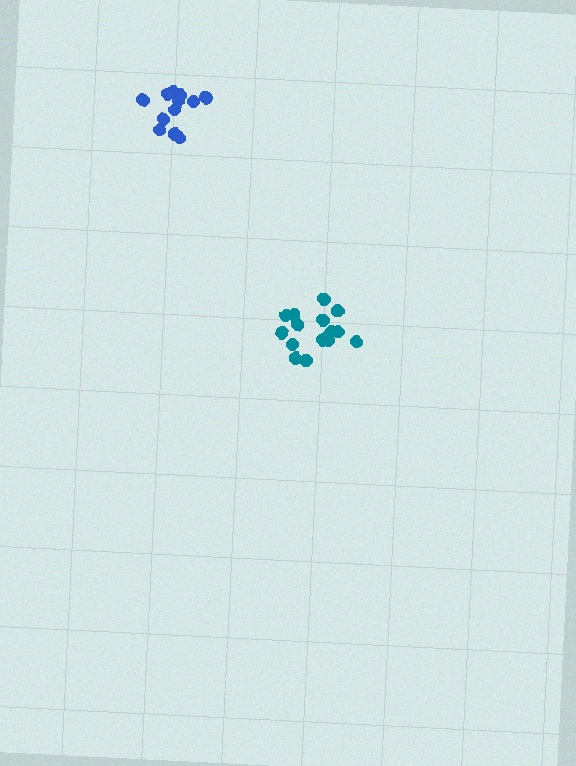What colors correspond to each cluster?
The clusters are colored: teal, blue.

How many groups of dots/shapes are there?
There are 2 groups.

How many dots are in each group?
Group 1: 16 dots, Group 2: 12 dots (28 total).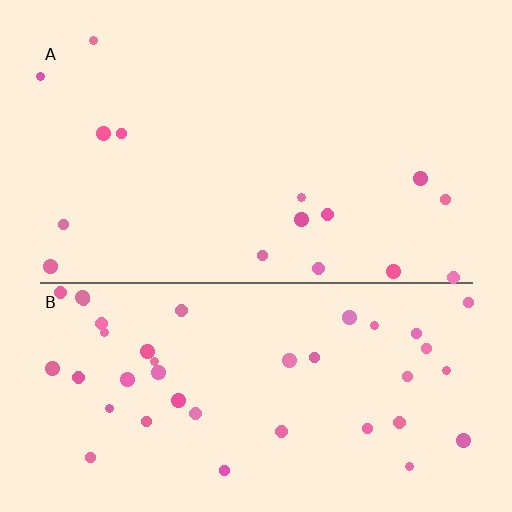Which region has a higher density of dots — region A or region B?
B (the bottom).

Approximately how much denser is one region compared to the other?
Approximately 2.8× — region B over region A.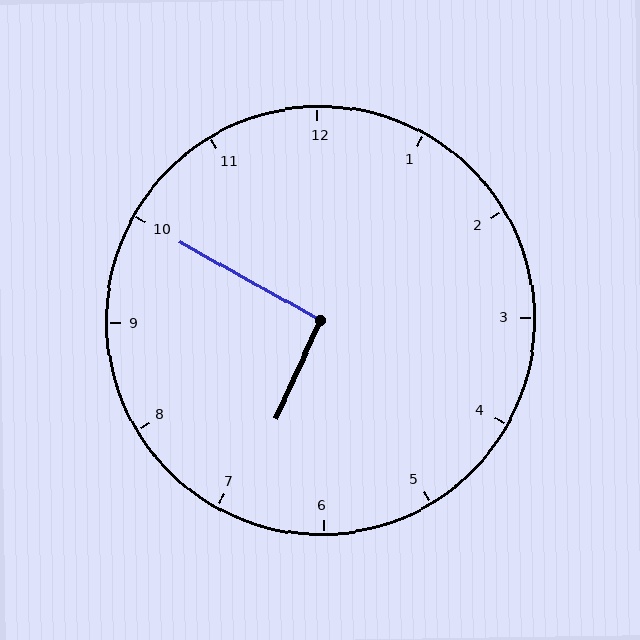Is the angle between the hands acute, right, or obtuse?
It is right.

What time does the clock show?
6:50.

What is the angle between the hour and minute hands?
Approximately 95 degrees.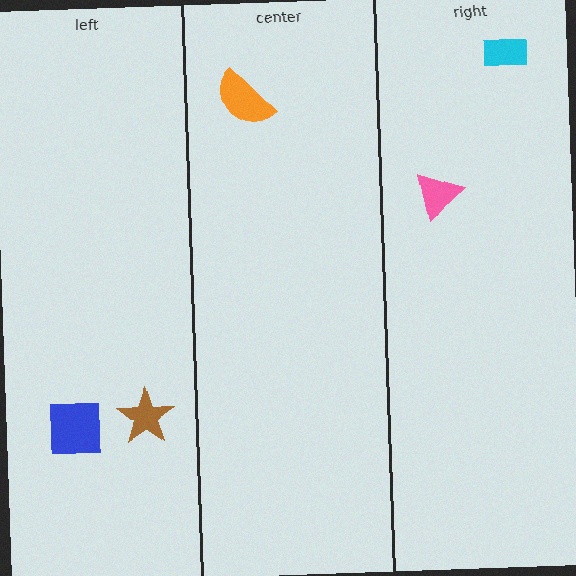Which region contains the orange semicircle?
The center region.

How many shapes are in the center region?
1.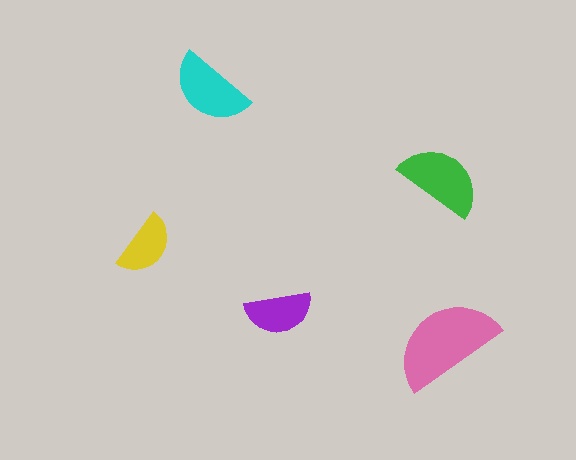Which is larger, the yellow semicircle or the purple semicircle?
The purple one.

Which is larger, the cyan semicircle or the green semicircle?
The green one.